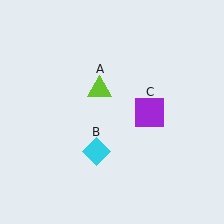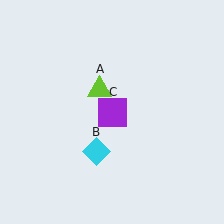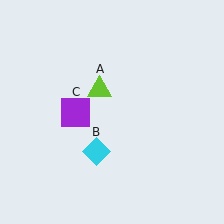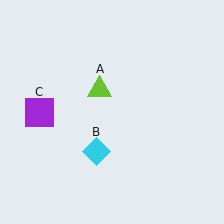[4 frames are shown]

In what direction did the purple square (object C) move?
The purple square (object C) moved left.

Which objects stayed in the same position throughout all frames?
Lime triangle (object A) and cyan diamond (object B) remained stationary.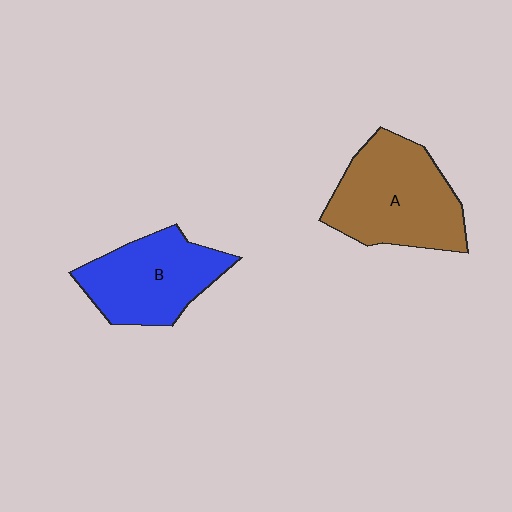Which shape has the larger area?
Shape A (brown).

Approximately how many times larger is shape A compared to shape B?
Approximately 1.2 times.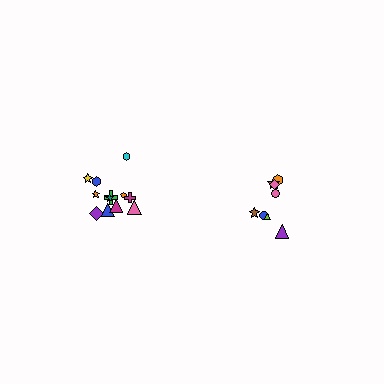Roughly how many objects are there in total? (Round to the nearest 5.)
Roughly 20 objects in total.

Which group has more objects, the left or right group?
The left group.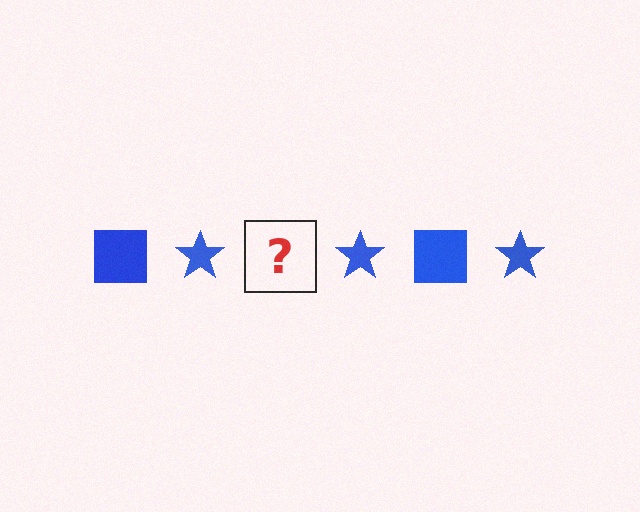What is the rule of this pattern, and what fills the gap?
The rule is that the pattern cycles through square, star shapes in blue. The gap should be filled with a blue square.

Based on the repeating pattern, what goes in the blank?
The blank should be a blue square.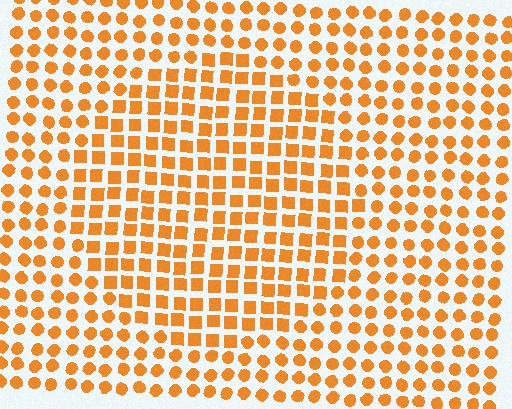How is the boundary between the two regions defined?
The boundary is defined by a change in element shape: squares inside vs. circles outside. All elements share the same color and spacing.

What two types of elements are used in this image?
The image uses squares inside the circle region and circles outside it.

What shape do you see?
I see a circle.